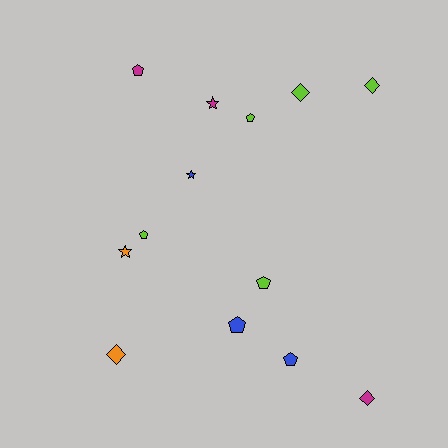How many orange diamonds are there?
There is 1 orange diamond.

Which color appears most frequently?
Lime, with 5 objects.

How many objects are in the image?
There are 13 objects.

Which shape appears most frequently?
Pentagon, with 6 objects.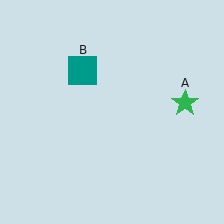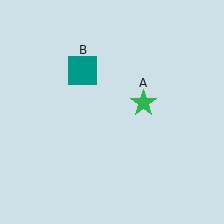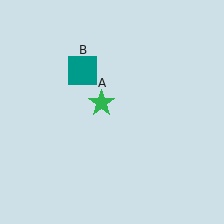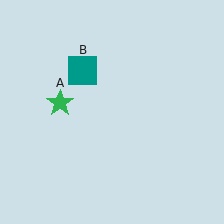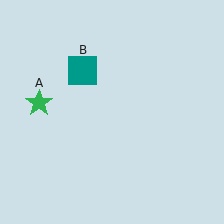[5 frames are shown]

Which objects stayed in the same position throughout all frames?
Teal square (object B) remained stationary.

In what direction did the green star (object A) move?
The green star (object A) moved left.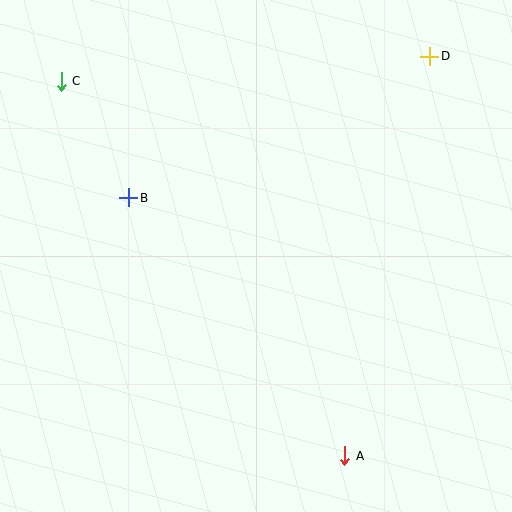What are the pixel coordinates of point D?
Point D is at (430, 56).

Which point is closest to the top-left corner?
Point C is closest to the top-left corner.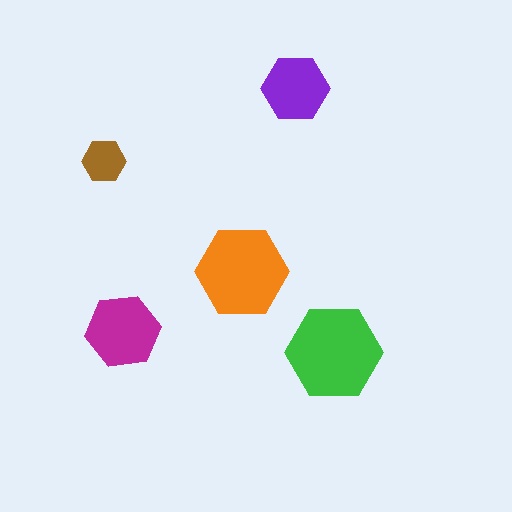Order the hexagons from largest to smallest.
the green one, the orange one, the magenta one, the purple one, the brown one.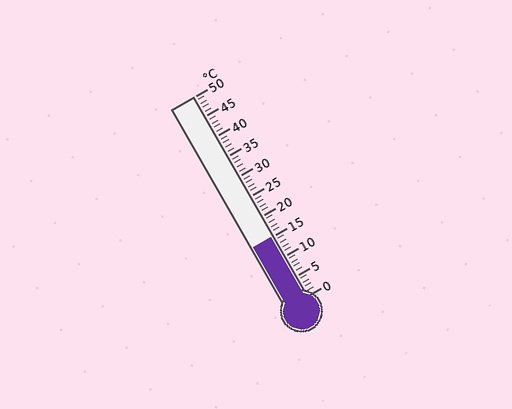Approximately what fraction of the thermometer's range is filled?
The thermometer is filled to approximately 30% of its range.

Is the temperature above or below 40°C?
The temperature is below 40°C.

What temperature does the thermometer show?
The thermometer shows approximately 15°C.